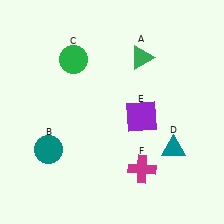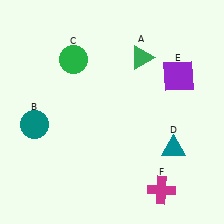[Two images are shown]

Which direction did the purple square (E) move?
The purple square (E) moved up.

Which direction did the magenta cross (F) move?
The magenta cross (F) moved down.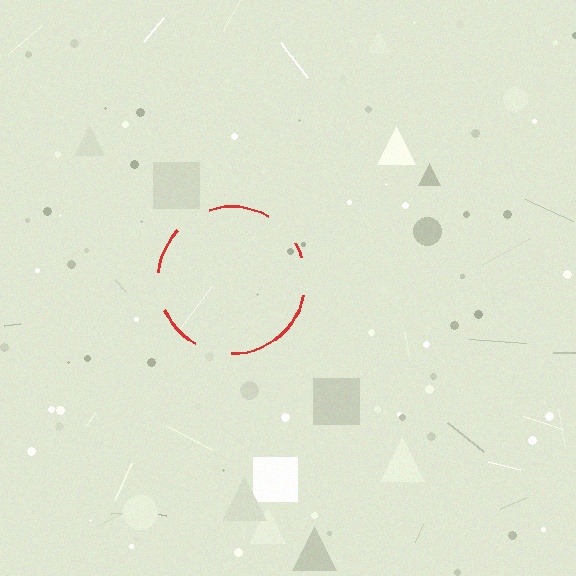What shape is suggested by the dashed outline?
The dashed outline suggests a circle.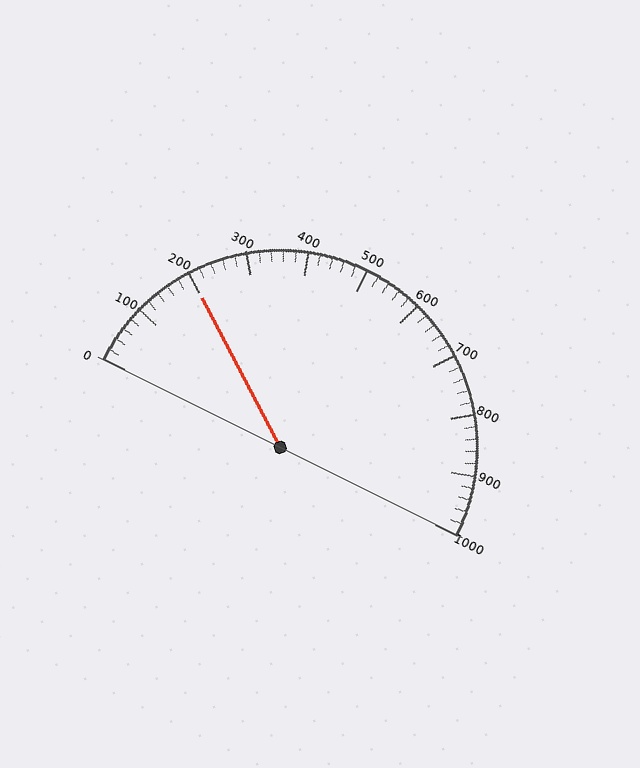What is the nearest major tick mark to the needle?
The nearest major tick mark is 200.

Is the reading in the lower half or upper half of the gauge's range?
The reading is in the lower half of the range (0 to 1000).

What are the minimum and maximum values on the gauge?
The gauge ranges from 0 to 1000.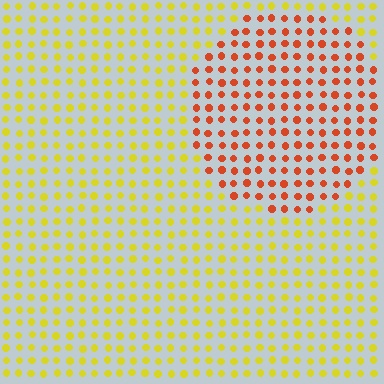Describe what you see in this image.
The image is filled with small yellow elements in a uniform arrangement. A circle-shaped region is visible where the elements are tinted to a slightly different hue, forming a subtle color boundary.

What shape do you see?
I see a circle.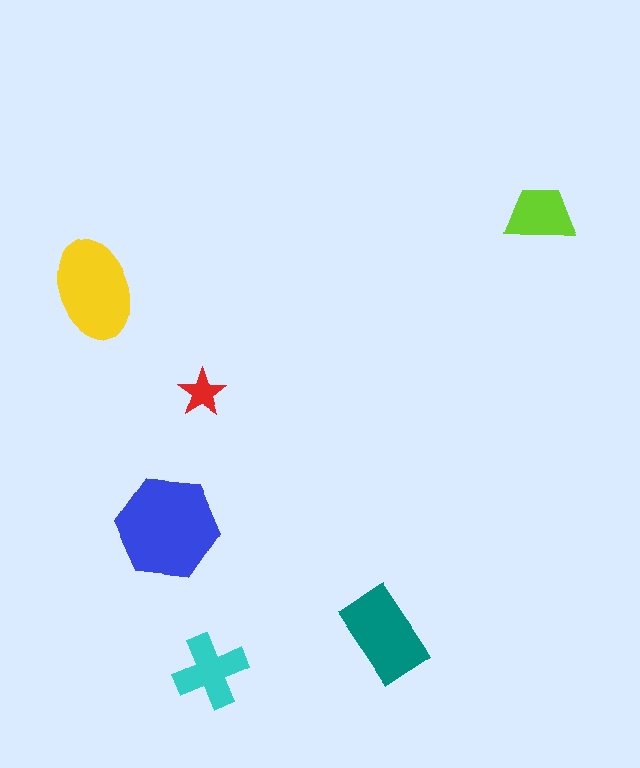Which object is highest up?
The lime trapezoid is topmost.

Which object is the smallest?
The red star.